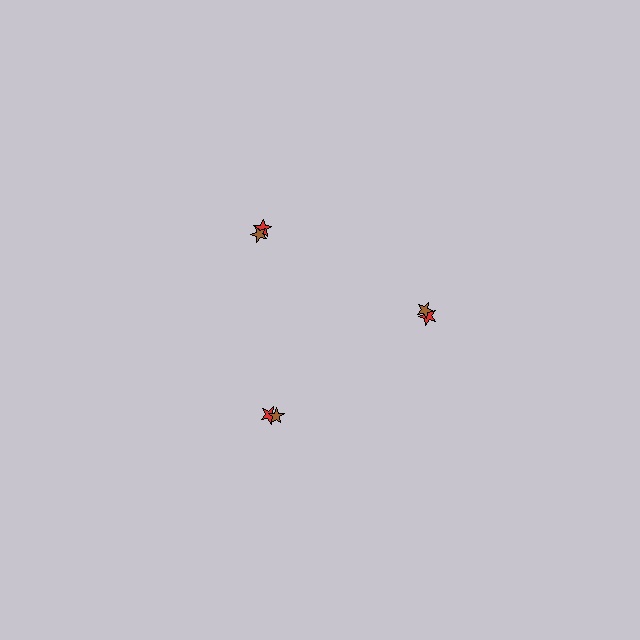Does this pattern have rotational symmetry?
Yes, this pattern has 3-fold rotational symmetry. It looks the same after rotating 120 degrees around the center.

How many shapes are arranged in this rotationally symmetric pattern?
There are 6 shapes, arranged in 3 groups of 2.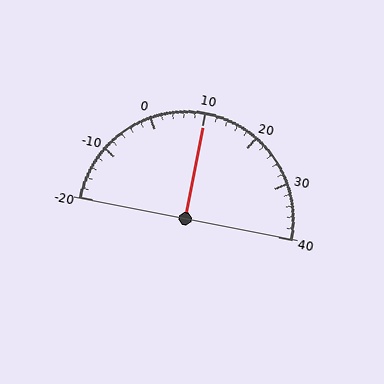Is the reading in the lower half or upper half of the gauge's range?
The reading is in the upper half of the range (-20 to 40).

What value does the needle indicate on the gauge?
The needle indicates approximately 10.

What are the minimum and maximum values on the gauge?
The gauge ranges from -20 to 40.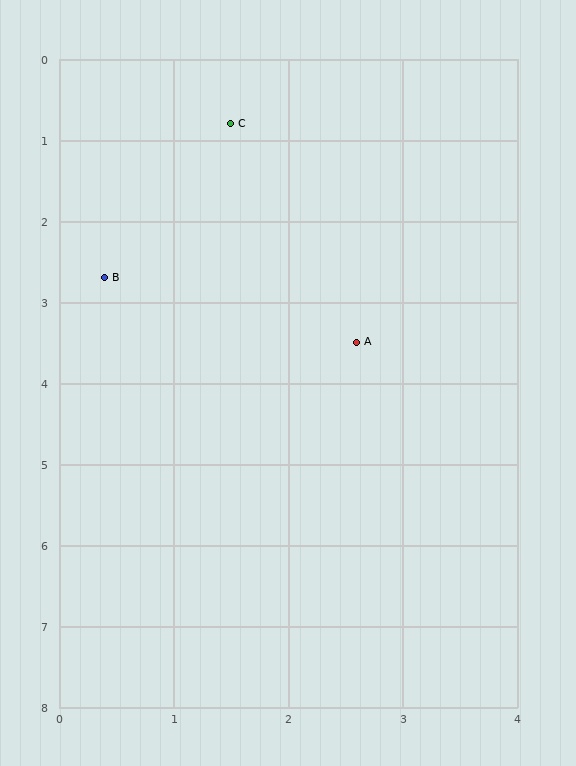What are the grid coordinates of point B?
Point B is at approximately (0.4, 2.7).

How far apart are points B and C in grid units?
Points B and C are about 2.2 grid units apart.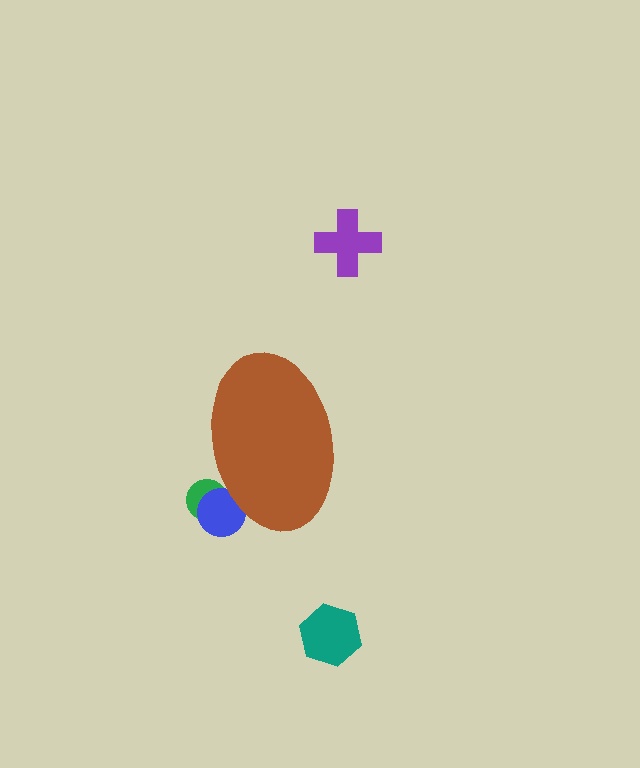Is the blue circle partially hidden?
Yes, the blue circle is partially hidden behind the brown ellipse.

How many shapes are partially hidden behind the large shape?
2 shapes are partially hidden.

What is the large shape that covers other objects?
A brown ellipse.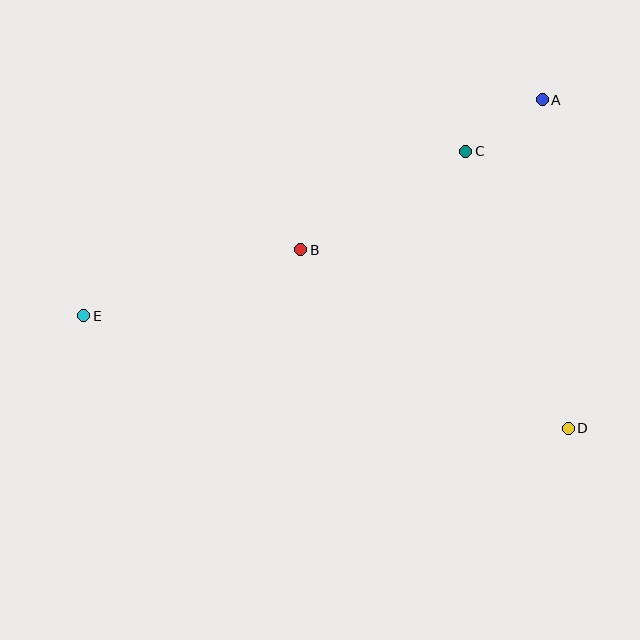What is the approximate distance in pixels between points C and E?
The distance between C and E is approximately 416 pixels.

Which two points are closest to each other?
Points A and C are closest to each other.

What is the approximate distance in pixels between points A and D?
The distance between A and D is approximately 330 pixels.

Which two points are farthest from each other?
Points A and E are farthest from each other.